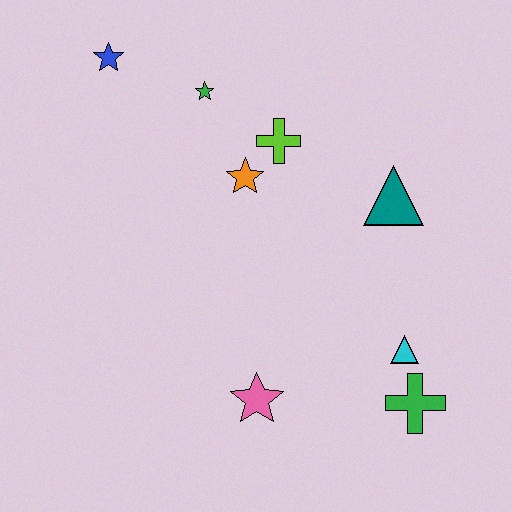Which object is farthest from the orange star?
The green cross is farthest from the orange star.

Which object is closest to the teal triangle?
The lime cross is closest to the teal triangle.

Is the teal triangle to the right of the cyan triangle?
No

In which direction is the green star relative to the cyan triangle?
The green star is above the cyan triangle.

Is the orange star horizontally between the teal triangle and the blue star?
Yes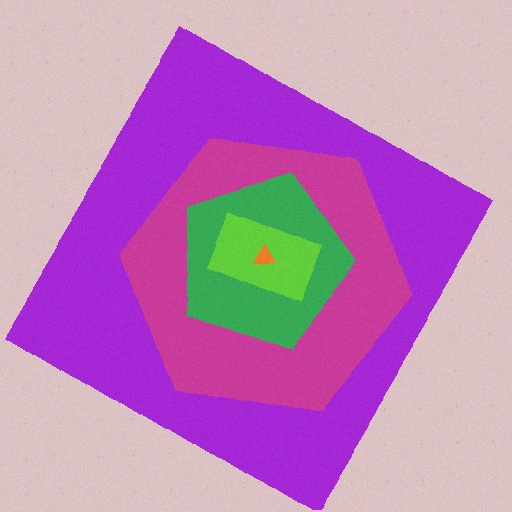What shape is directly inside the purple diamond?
The magenta hexagon.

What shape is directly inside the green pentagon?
The lime rectangle.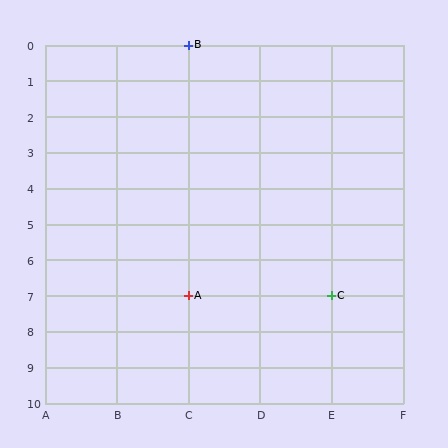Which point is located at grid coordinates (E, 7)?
Point C is at (E, 7).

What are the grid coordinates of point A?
Point A is at grid coordinates (C, 7).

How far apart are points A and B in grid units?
Points A and B are 7 rows apart.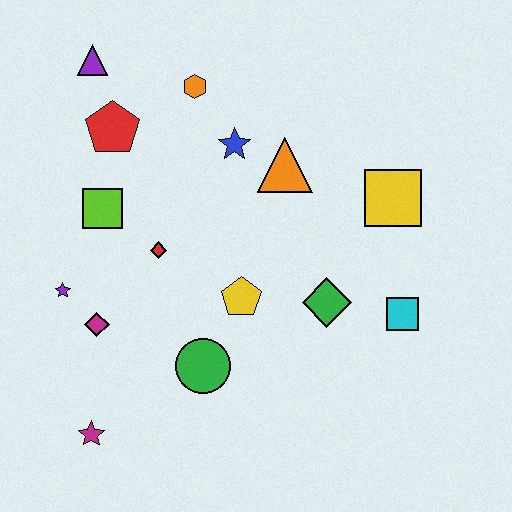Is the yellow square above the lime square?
Yes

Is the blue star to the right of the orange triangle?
No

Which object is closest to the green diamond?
The cyan square is closest to the green diamond.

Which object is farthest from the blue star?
The magenta star is farthest from the blue star.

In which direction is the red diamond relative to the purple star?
The red diamond is to the right of the purple star.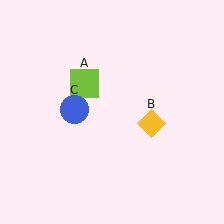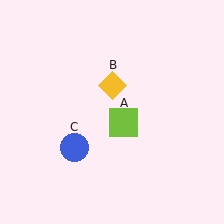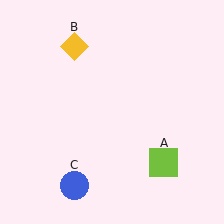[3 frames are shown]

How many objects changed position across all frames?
3 objects changed position: lime square (object A), yellow diamond (object B), blue circle (object C).